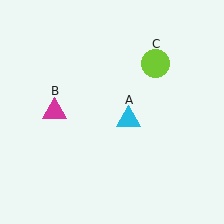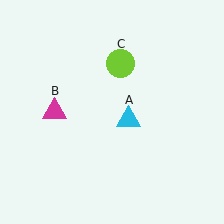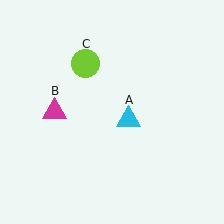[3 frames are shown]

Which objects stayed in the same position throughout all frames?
Cyan triangle (object A) and magenta triangle (object B) remained stationary.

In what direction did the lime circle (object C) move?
The lime circle (object C) moved left.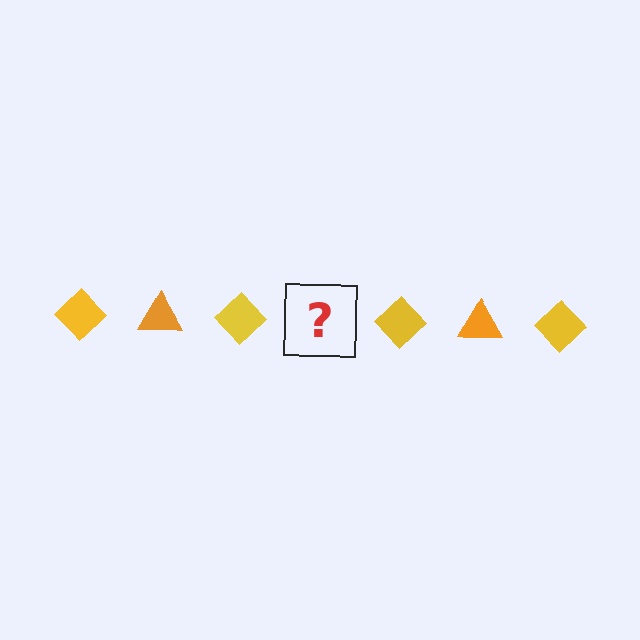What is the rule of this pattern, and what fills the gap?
The rule is that the pattern alternates between yellow diamond and orange triangle. The gap should be filled with an orange triangle.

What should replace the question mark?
The question mark should be replaced with an orange triangle.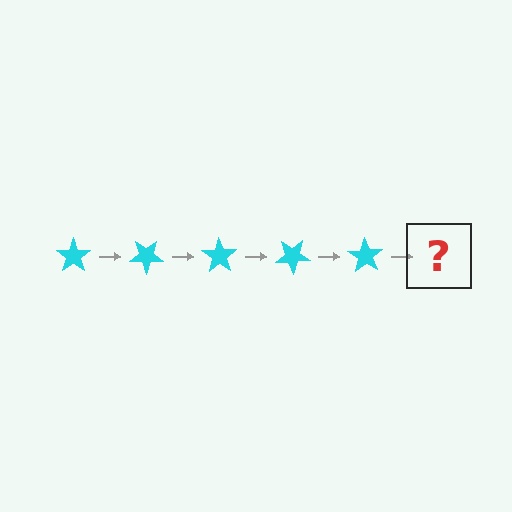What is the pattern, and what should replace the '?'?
The pattern is that the star rotates 35 degrees each step. The '?' should be a cyan star rotated 175 degrees.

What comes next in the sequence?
The next element should be a cyan star rotated 175 degrees.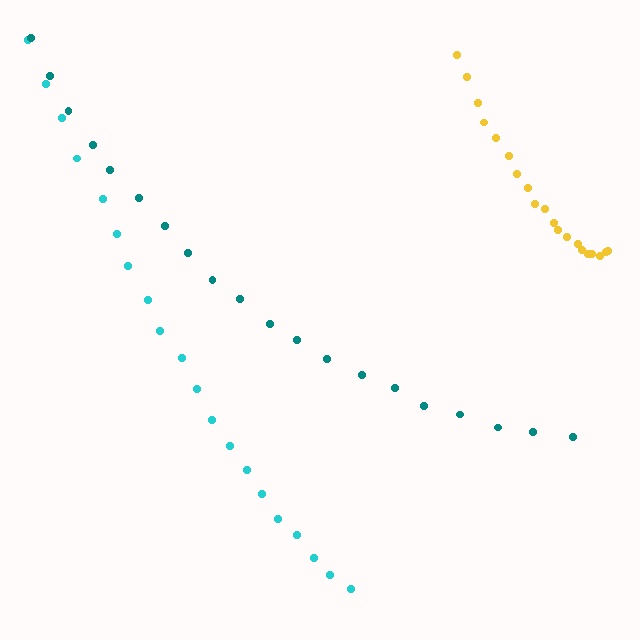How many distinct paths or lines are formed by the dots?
There are 3 distinct paths.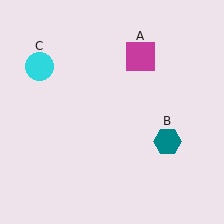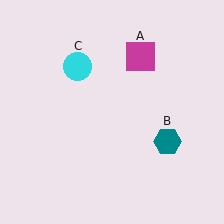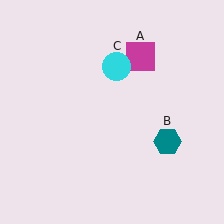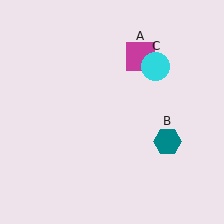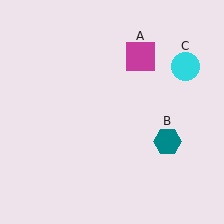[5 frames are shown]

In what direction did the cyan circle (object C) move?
The cyan circle (object C) moved right.